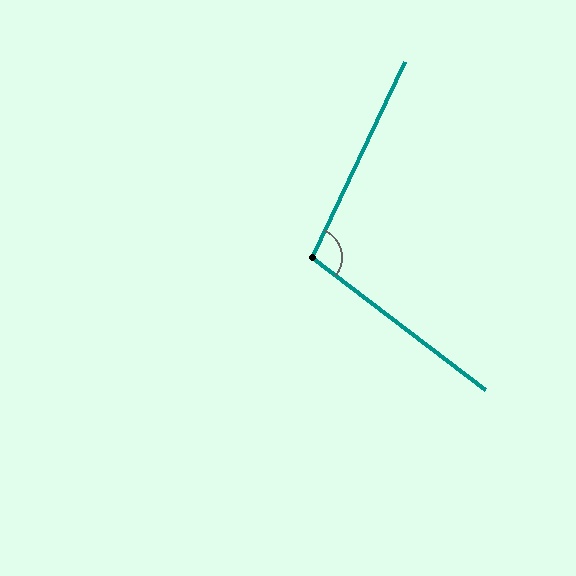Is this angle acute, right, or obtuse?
It is obtuse.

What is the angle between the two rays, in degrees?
Approximately 102 degrees.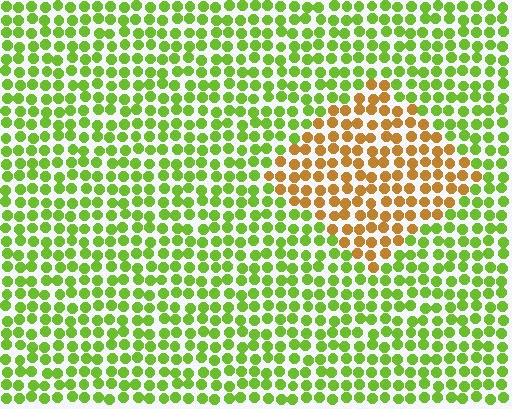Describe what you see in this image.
The image is filled with small lime elements in a uniform arrangement. A diamond-shaped region is visible where the elements are tinted to a slightly different hue, forming a subtle color boundary.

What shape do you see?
I see a diamond.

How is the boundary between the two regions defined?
The boundary is defined purely by a slight shift in hue (about 60 degrees). Spacing, size, and orientation are identical on both sides.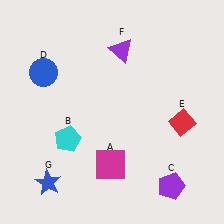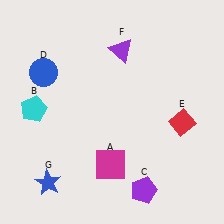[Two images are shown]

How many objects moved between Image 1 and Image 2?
2 objects moved between the two images.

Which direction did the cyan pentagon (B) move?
The cyan pentagon (B) moved left.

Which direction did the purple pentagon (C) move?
The purple pentagon (C) moved left.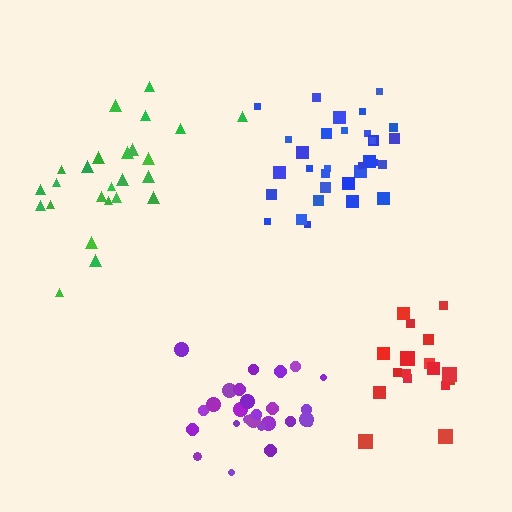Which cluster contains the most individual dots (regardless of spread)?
Blue (32).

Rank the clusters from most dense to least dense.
purple, blue, red, green.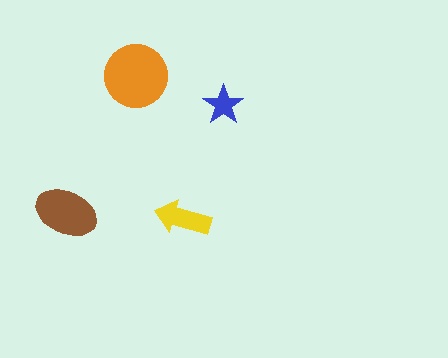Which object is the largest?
The orange circle.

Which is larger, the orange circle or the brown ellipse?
The orange circle.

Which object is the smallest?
The blue star.